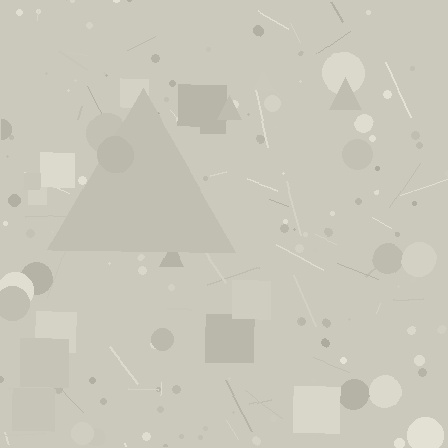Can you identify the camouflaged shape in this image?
The camouflaged shape is a triangle.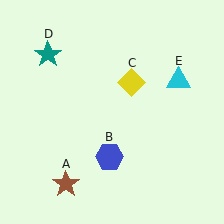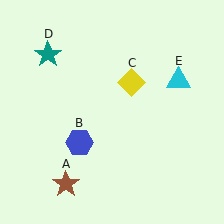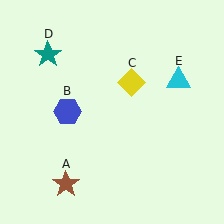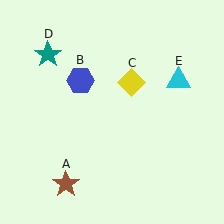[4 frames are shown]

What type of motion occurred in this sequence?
The blue hexagon (object B) rotated clockwise around the center of the scene.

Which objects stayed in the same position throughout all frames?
Brown star (object A) and yellow diamond (object C) and teal star (object D) and cyan triangle (object E) remained stationary.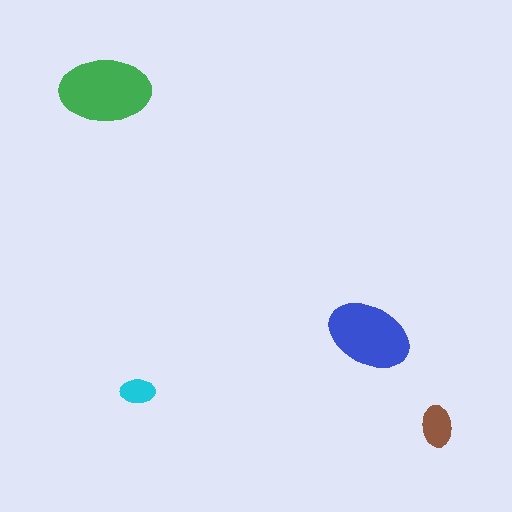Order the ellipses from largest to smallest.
the green one, the blue one, the brown one, the cyan one.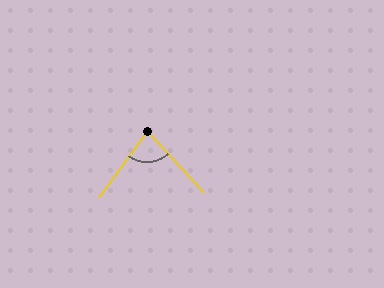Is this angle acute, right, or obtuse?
It is acute.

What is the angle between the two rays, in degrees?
Approximately 79 degrees.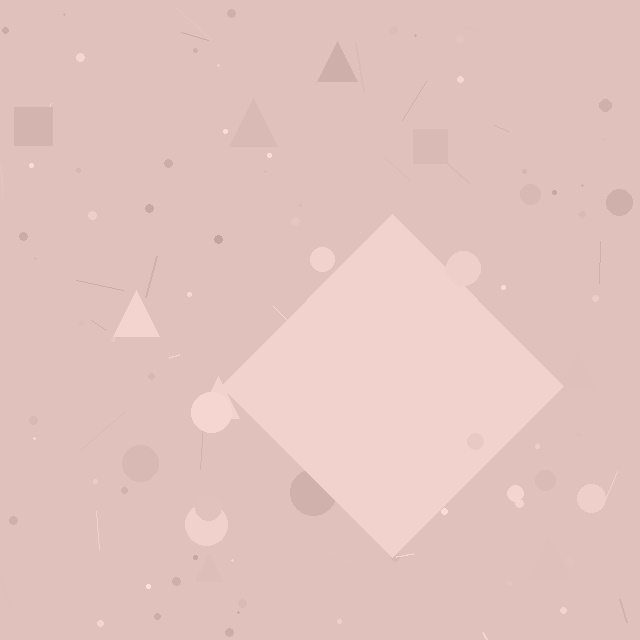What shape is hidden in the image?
A diamond is hidden in the image.